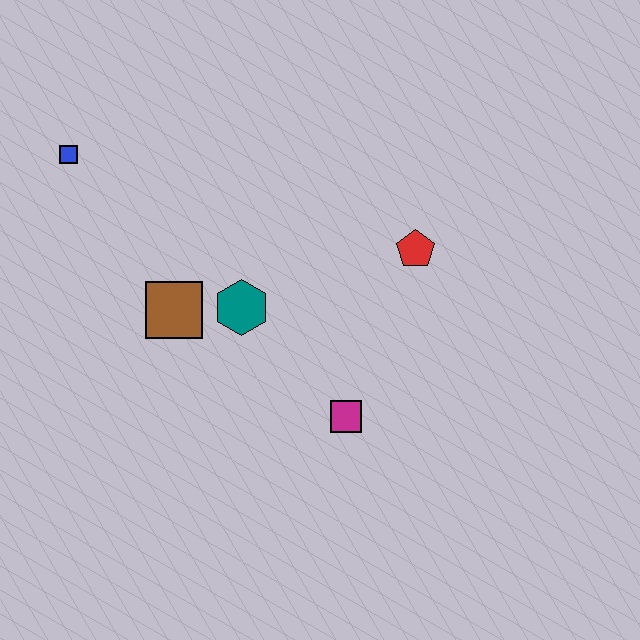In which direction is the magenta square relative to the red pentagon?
The magenta square is below the red pentagon.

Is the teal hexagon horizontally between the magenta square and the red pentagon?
No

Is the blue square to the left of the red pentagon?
Yes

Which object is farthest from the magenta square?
The blue square is farthest from the magenta square.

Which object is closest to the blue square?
The brown square is closest to the blue square.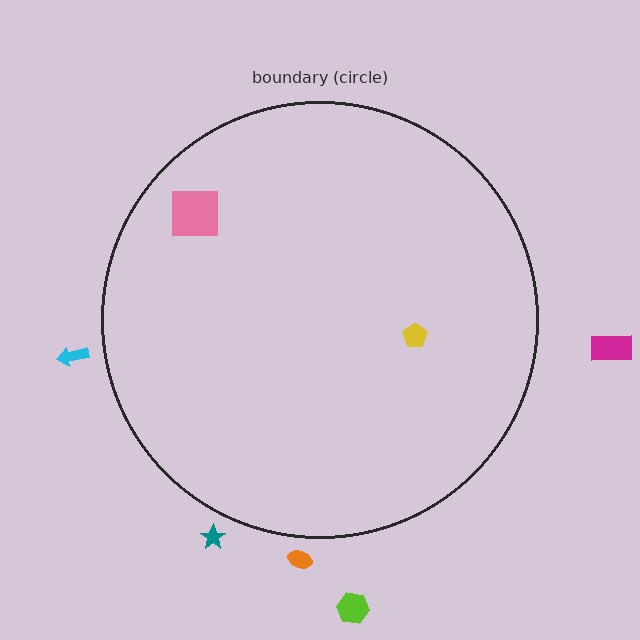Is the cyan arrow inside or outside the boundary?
Outside.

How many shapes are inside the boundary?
2 inside, 5 outside.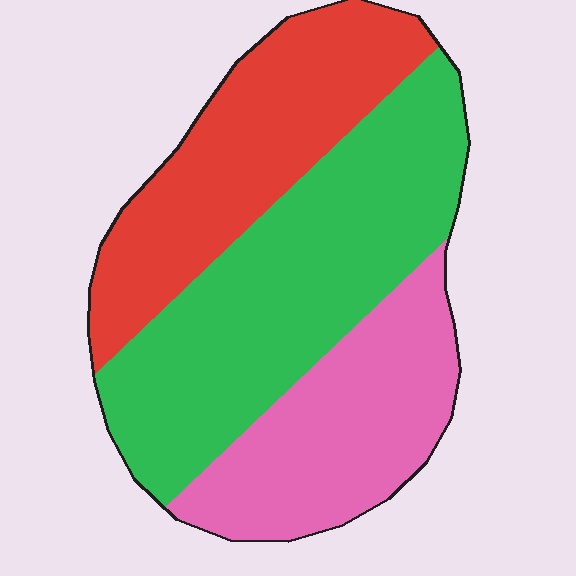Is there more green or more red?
Green.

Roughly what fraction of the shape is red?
Red takes up about one third (1/3) of the shape.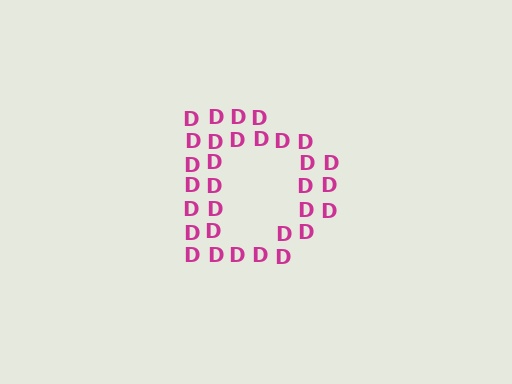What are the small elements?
The small elements are letter D's.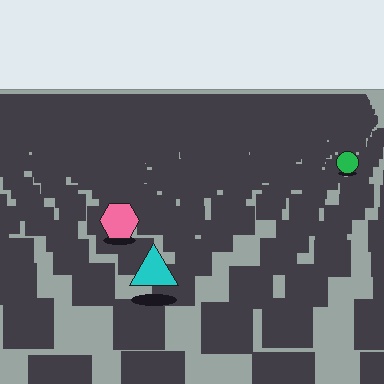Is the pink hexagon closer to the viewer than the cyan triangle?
No. The cyan triangle is closer — you can tell from the texture gradient: the ground texture is coarser near it.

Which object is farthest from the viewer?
The green circle is farthest from the viewer. It appears smaller and the ground texture around it is denser.